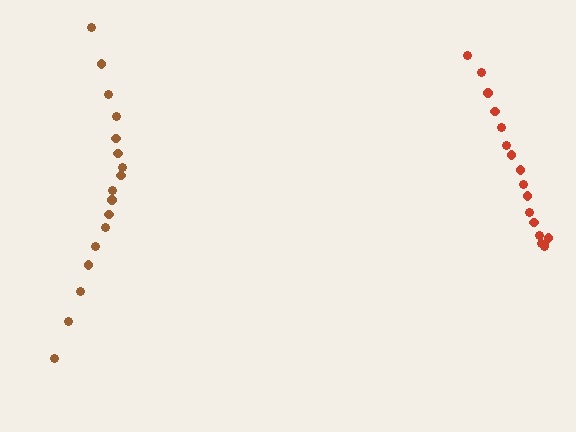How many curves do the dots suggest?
There are 2 distinct paths.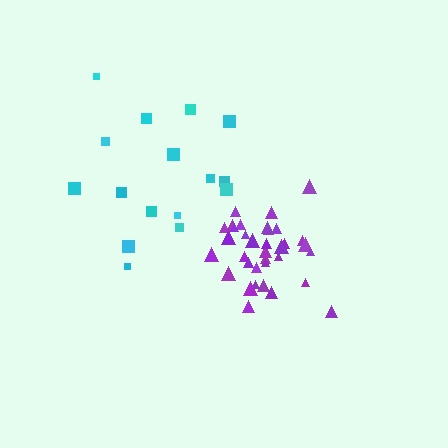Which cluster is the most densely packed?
Purple.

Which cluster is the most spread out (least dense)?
Cyan.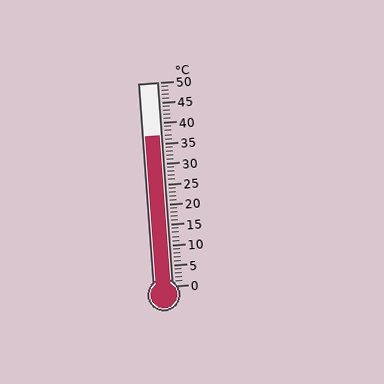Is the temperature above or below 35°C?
The temperature is above 35°C.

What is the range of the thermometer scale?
The thermometer scale ranges from 0°C to 50°C.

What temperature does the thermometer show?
The thermometer shows approximately 37°C.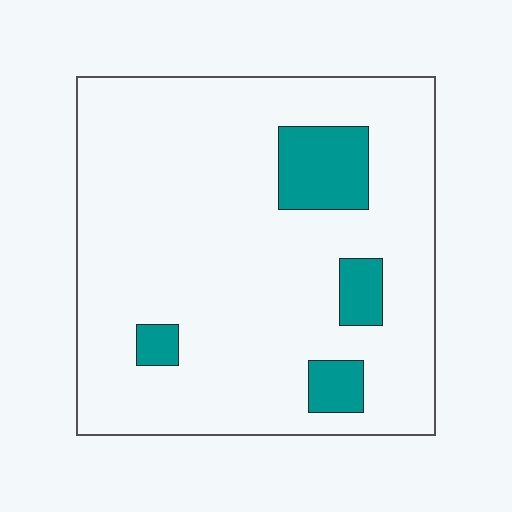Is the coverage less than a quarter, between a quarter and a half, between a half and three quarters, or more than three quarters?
Less than a quarter.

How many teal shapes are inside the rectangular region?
4.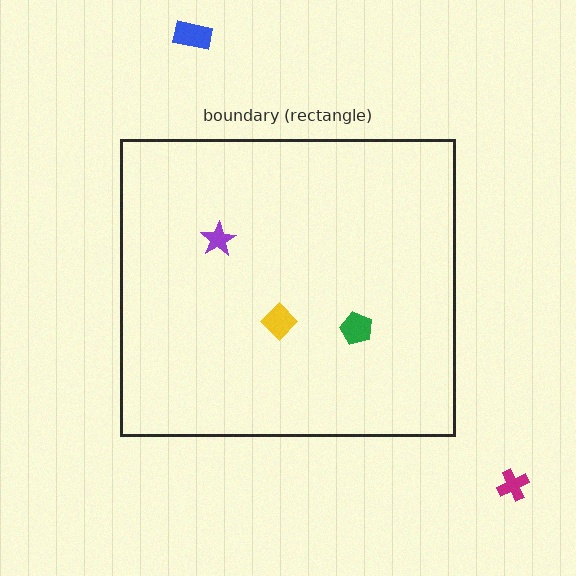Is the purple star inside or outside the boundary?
Inside.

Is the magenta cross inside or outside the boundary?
Outside.